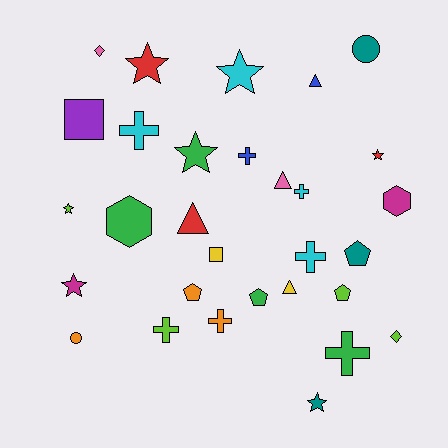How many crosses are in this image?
There are 7 crosses.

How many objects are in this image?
There are 30 objects.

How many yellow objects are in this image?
There are 2 yellow objects.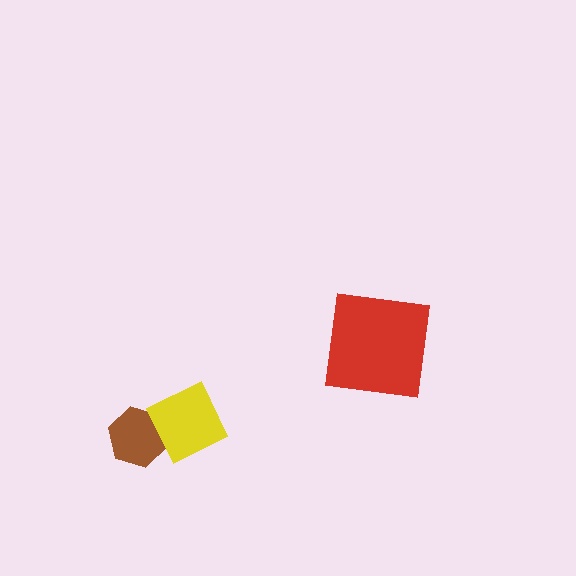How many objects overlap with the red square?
0 objects overlap with the red square.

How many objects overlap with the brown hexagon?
1 object overlaps with the brown hexagon.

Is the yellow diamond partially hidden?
No, no other shape covers it.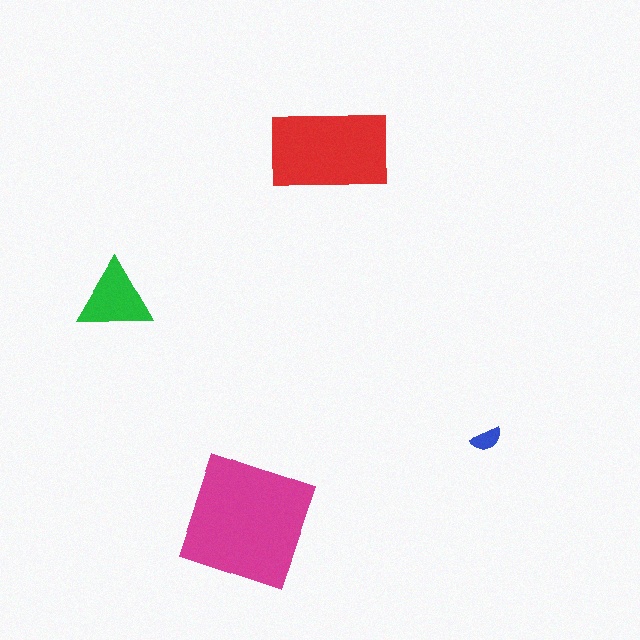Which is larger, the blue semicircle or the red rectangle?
The red rectangle.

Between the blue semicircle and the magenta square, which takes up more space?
The magenta square.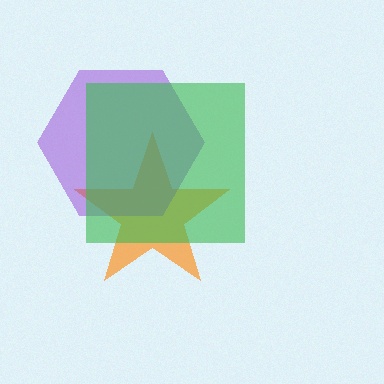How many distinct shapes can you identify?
There are 3 distinct shapes: an orange star, a purple hexagon, a green square.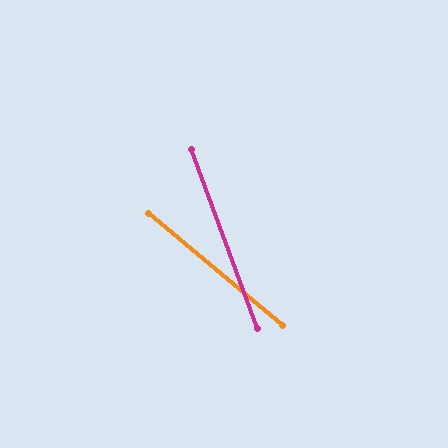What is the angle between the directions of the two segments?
Approximately 30 degrees.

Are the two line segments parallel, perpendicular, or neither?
Neither parallel nor perpendicular — they differ by about 30°.